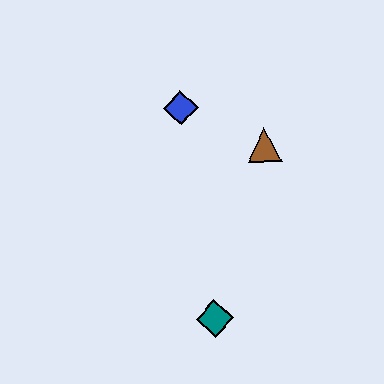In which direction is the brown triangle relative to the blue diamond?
The brown triangle is to the right of the blue diamond.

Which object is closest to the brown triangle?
The blue diamond is closest to the brown triangle.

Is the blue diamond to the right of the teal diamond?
No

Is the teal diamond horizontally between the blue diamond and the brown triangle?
Yes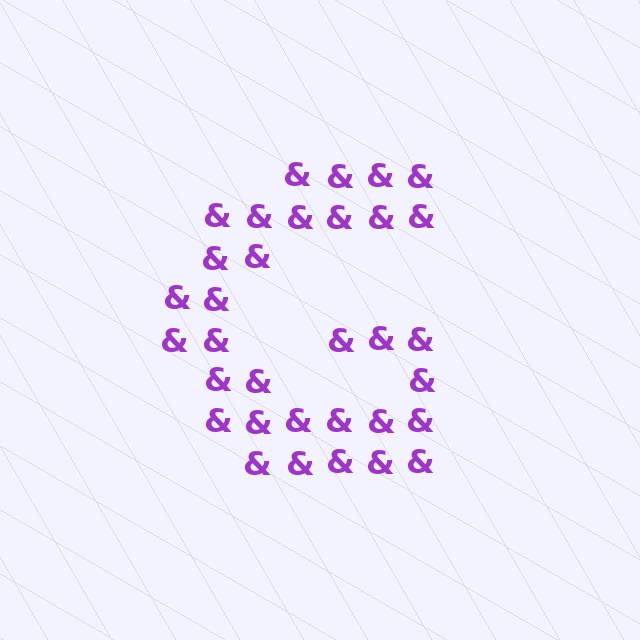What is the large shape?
The large shape is the letter G.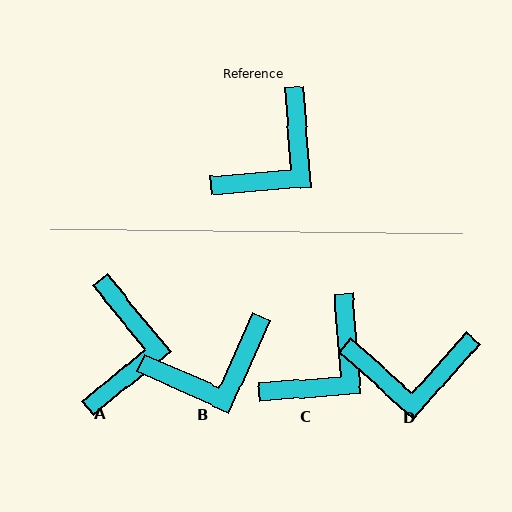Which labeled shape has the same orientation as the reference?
C.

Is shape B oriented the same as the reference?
No, it is off by about 29 degrees.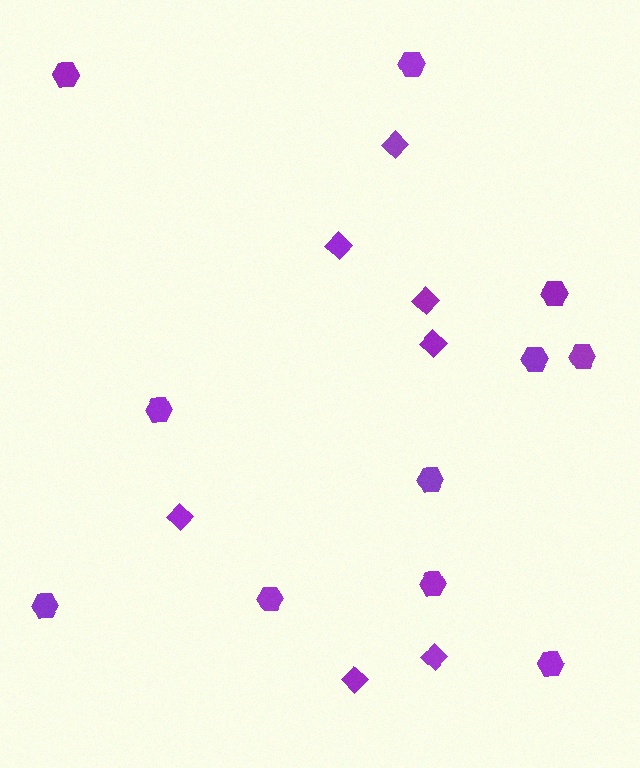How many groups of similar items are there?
There are 2 groups: one group of diamonds (7) and one group of hexagons (11).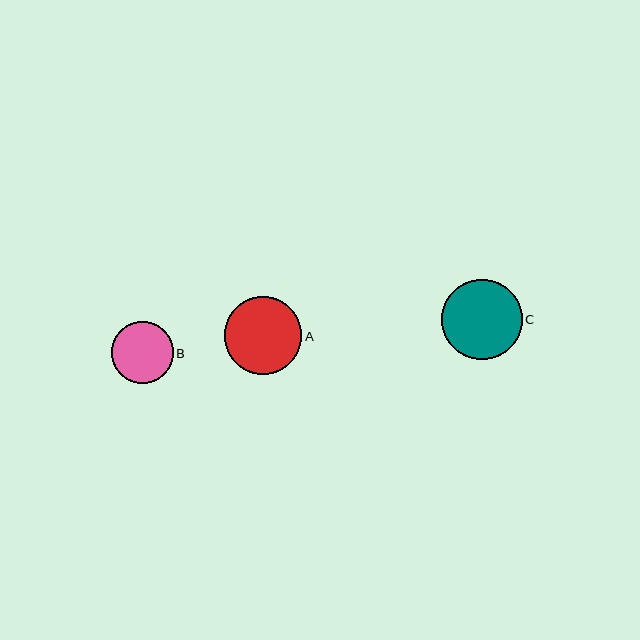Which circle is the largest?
Circle C is the largest with a size of approximately 80 pixels.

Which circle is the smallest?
Circle B is the smallest with a size of approximately 62 pixels.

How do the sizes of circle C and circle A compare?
Circle C and circle A are approximately the same size.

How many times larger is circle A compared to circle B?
Circle A is approximately 1.2 times the size of circle B.